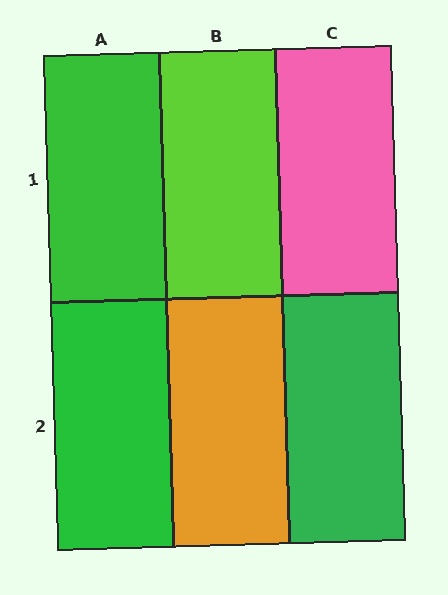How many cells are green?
3 cells are green.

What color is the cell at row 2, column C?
Green.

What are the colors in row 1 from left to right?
Green, lime, pink.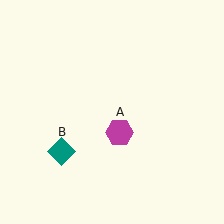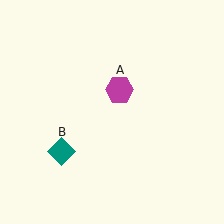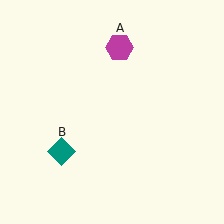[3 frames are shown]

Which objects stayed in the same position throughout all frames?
Teal diamond (object B) remained stationary.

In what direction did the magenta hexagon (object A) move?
The magenta hexagon (object A) moved up.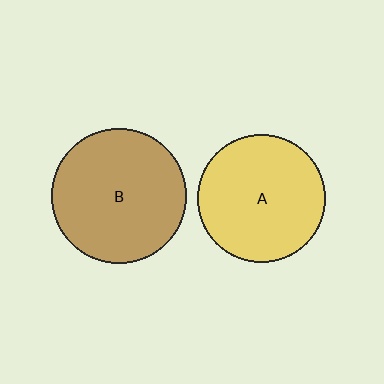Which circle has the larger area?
Circle B (brown).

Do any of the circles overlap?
No, none of the circles overlap.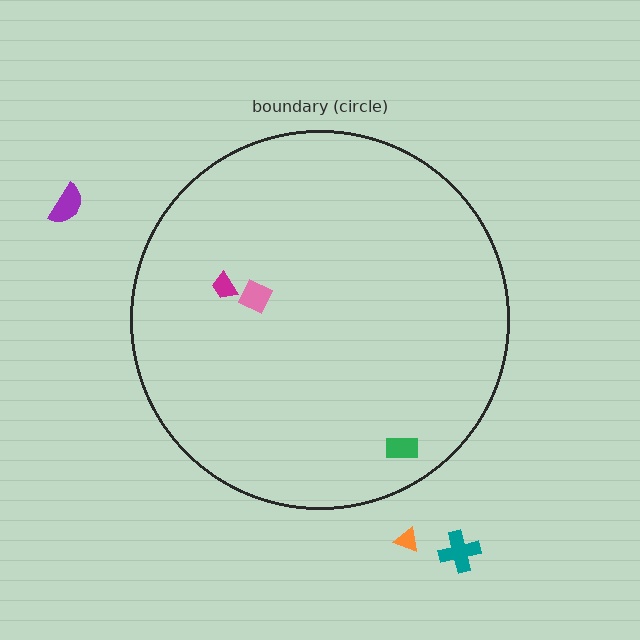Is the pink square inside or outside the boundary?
Inside.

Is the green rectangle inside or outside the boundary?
Inside.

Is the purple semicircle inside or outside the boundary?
Outside.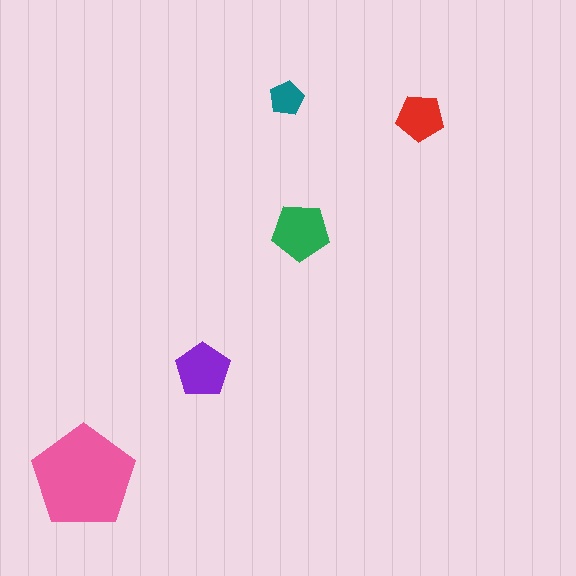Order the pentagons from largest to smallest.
the pink one, the green one, the purple one, the red one, the teal one.